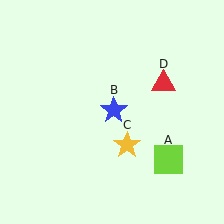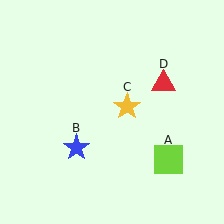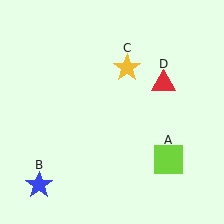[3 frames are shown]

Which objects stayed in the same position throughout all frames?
Lime square (object A) and red triangle (object D) remained stationary.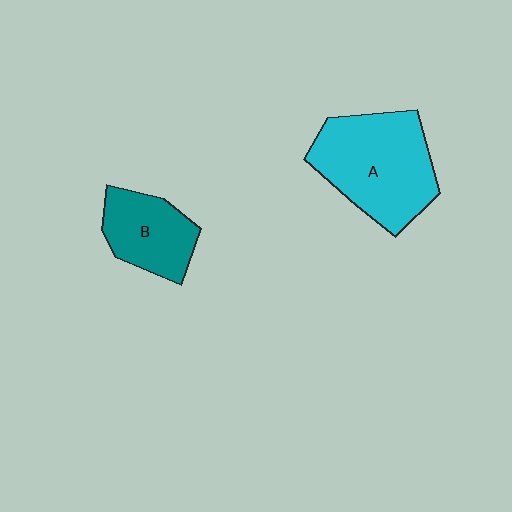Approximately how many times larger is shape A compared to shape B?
Approximately 1.7 times.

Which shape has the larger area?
Shape A (cyan).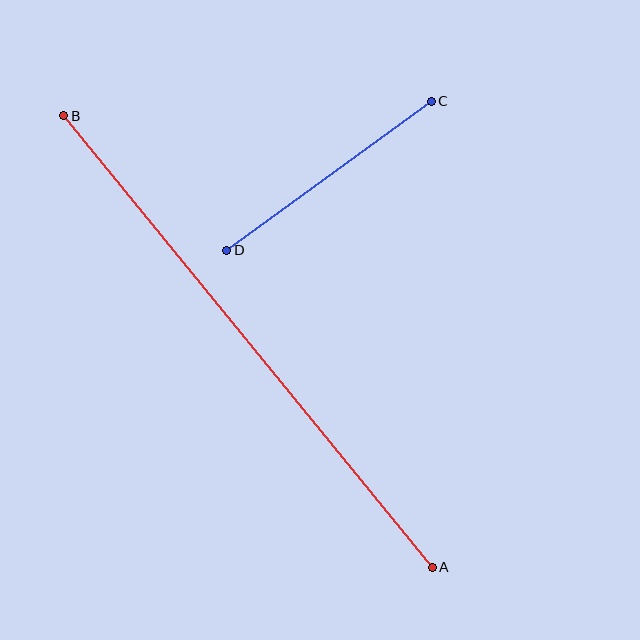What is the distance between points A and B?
The distance is approximately 582 pixels.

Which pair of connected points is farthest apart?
Points A and B are farthest apart.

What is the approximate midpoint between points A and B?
The midpoint is at approximately (248, 342) pixels.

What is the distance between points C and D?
The distance is approximately 253 pixels.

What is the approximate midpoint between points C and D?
The midpoint is at approximately (329, 176) pixels.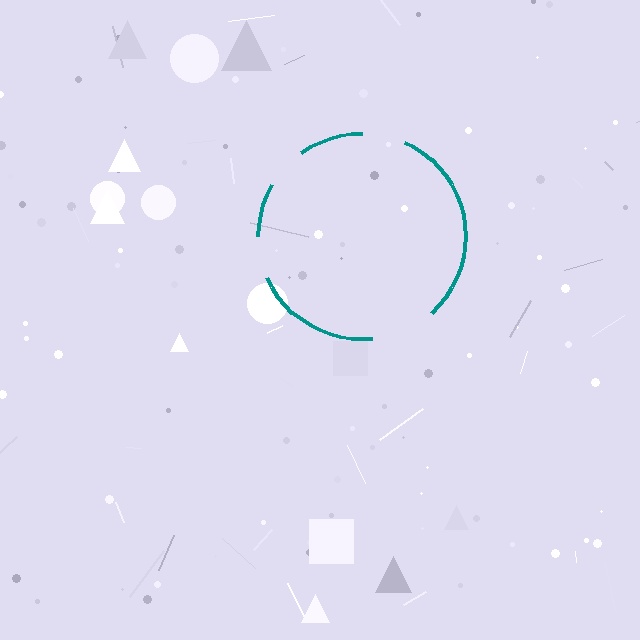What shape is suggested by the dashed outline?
The dashed outline suggests a circle.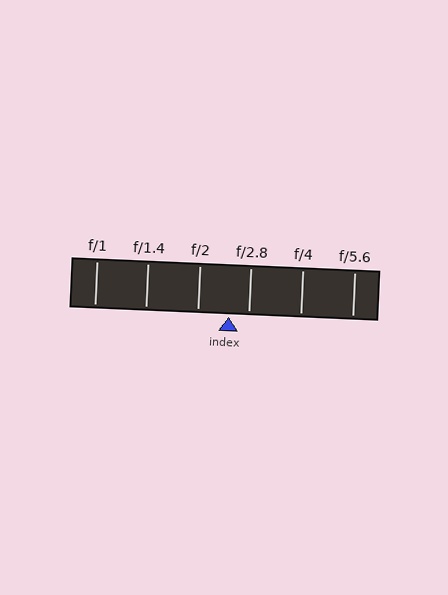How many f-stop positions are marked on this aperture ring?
There are 6 f-stop positions marked.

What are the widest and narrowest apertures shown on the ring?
The widest aperture shown is f/1 and the narrowest is f/5.6.